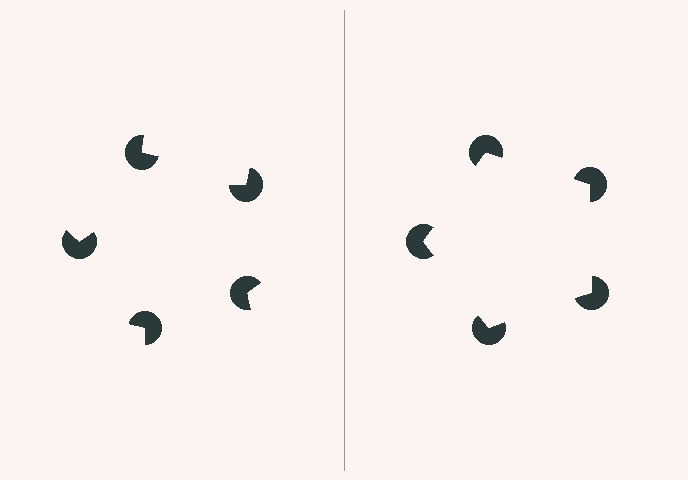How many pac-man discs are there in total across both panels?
10 — 5 on each side.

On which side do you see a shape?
An illusory pentagon appears on the right side. On the left side the wedge cuts are rotated, so no coherent shape forms.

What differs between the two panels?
The pac-man discs are positioned identically on both sides; only the wedge orientations differ. On the right they align to a pentagon; on the left they are misaligned.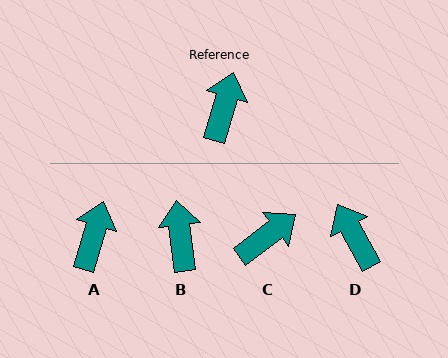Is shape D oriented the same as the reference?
No, it is off by about 45 degrees.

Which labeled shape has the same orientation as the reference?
A.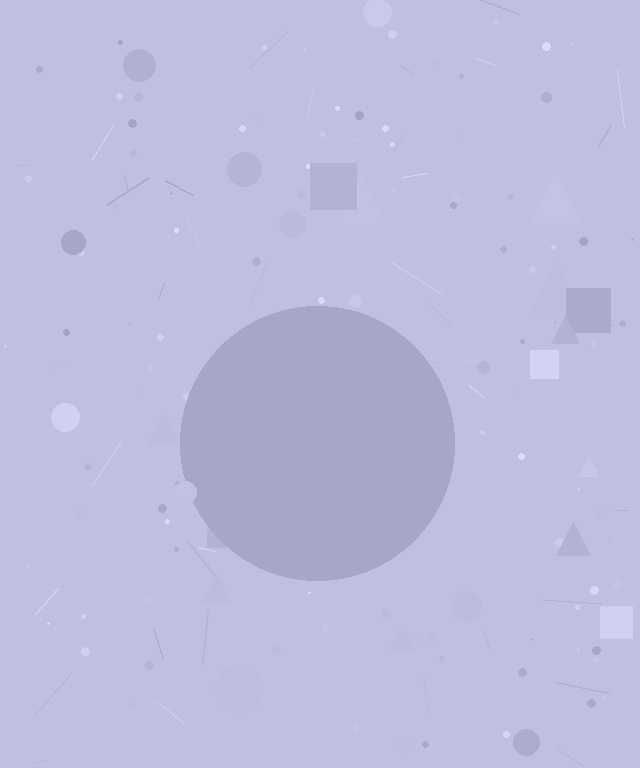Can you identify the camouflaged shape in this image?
The camouflaged shape is a circle.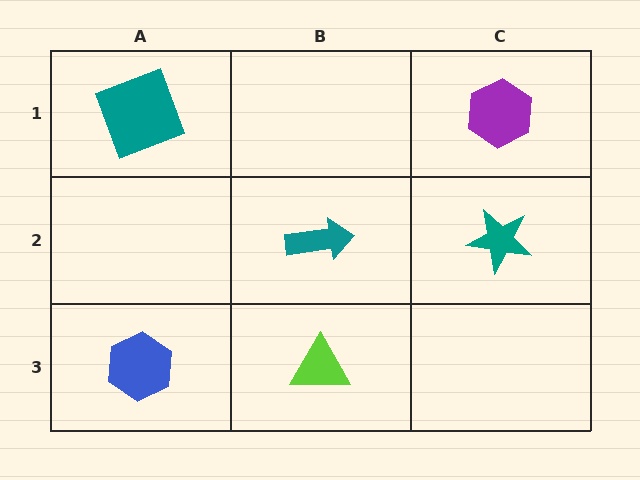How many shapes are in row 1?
2 shapes.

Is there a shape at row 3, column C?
No, that cell is empty.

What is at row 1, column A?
A teal square.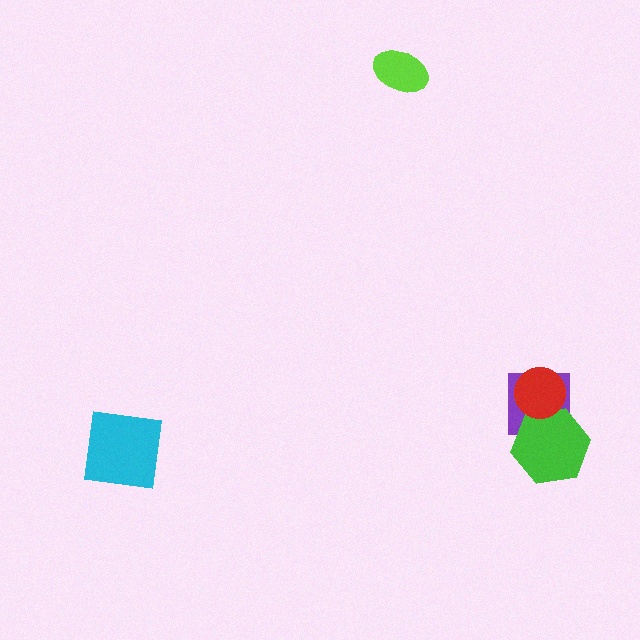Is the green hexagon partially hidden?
Yes, it is partially covered by another shape.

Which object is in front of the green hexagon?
The red circle is in front of the green hexagon.